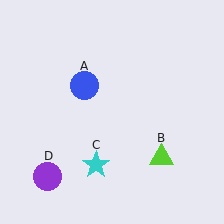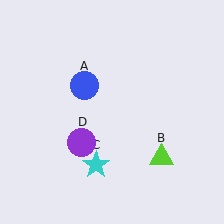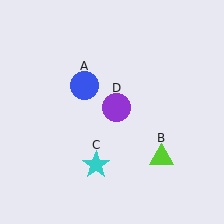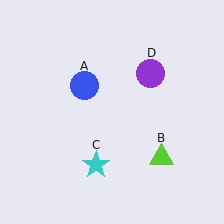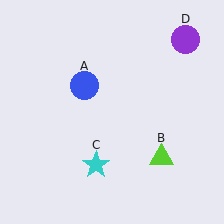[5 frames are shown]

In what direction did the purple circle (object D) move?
The purple circle (object D) moved up and to the right.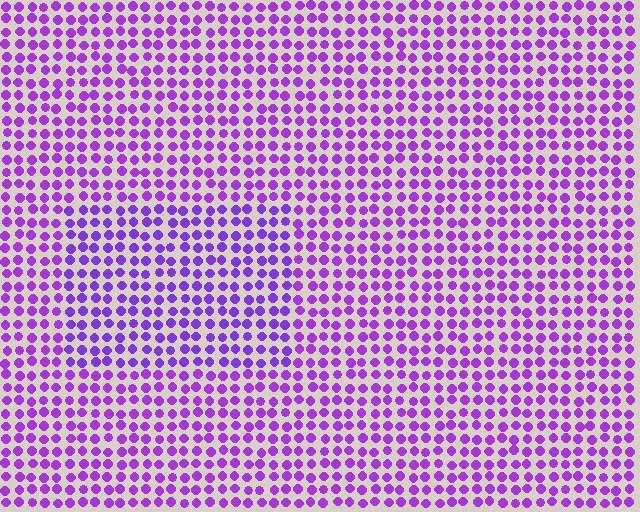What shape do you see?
I see a rectangle.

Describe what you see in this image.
The image is filled with small purple elements in a uniform arrangement. A rectangle-shaped region is visible where the elements are tinted to a slightly different hue, forming a subtle color boundary.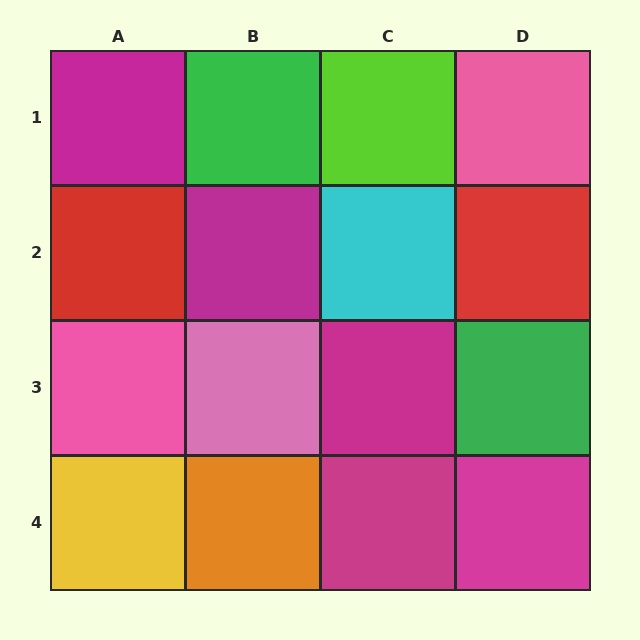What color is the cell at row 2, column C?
Cyan.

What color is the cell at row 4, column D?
Magenta.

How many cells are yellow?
1 cell is yellow.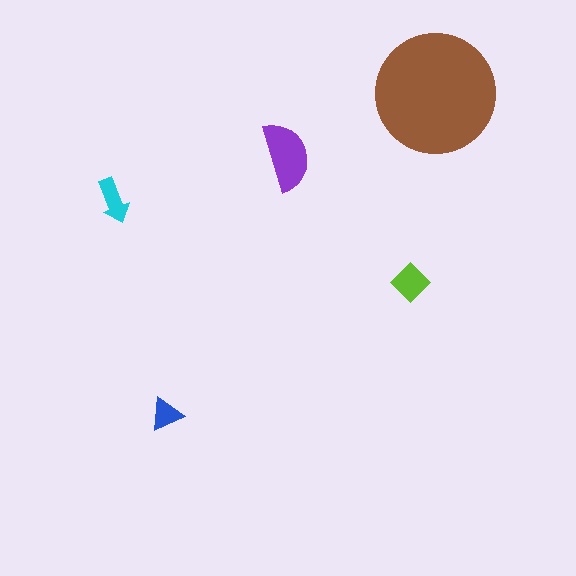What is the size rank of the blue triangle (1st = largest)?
5th.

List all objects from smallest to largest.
The blue triangle, the cyan arrow, the lime diamond, the purple semicircle, the brown circle.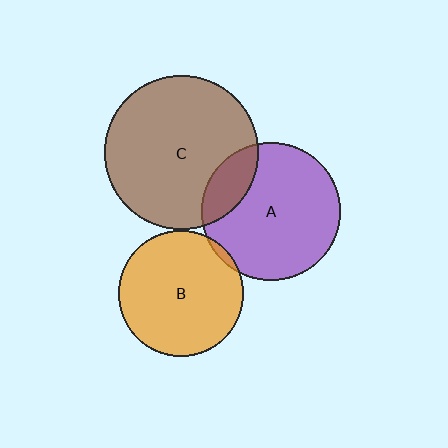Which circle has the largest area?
Circle C (brown).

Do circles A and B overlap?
Yes.